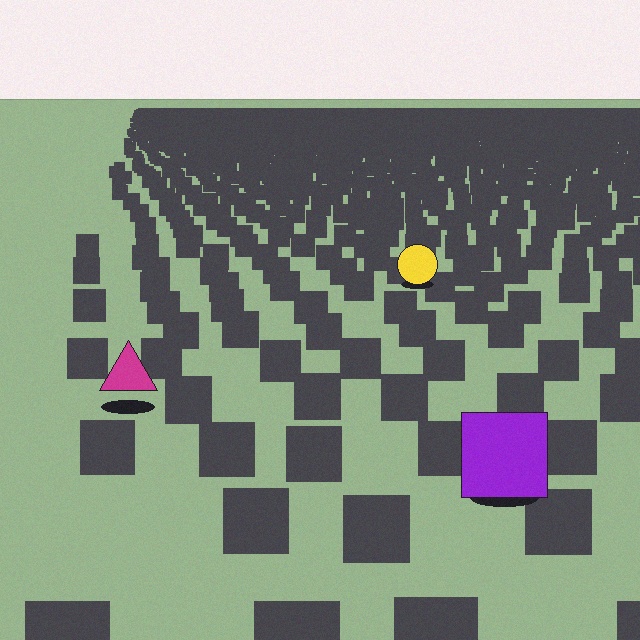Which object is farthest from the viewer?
The yellow circle is farthest from the viewer. It appears smaller and the ground texture around it is denser.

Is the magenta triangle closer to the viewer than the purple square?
No. The purple square is closer — you can tell from the texture gradient: the ground texture is coarser near it.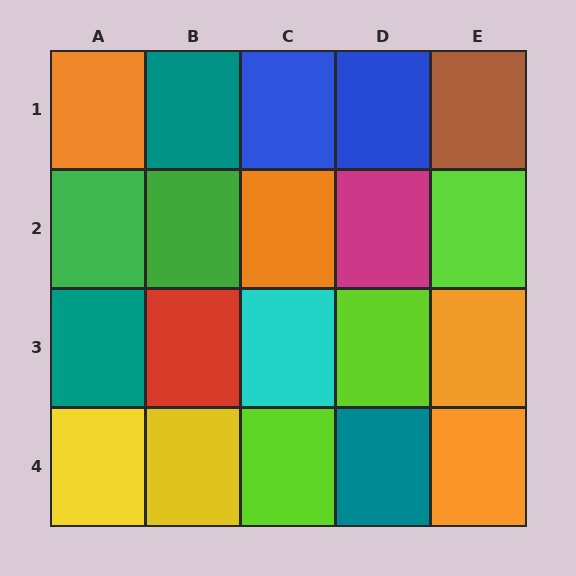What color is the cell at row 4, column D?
Teal.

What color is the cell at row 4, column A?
Yellow.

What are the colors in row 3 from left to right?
Teal, red, cyan, lime, orange.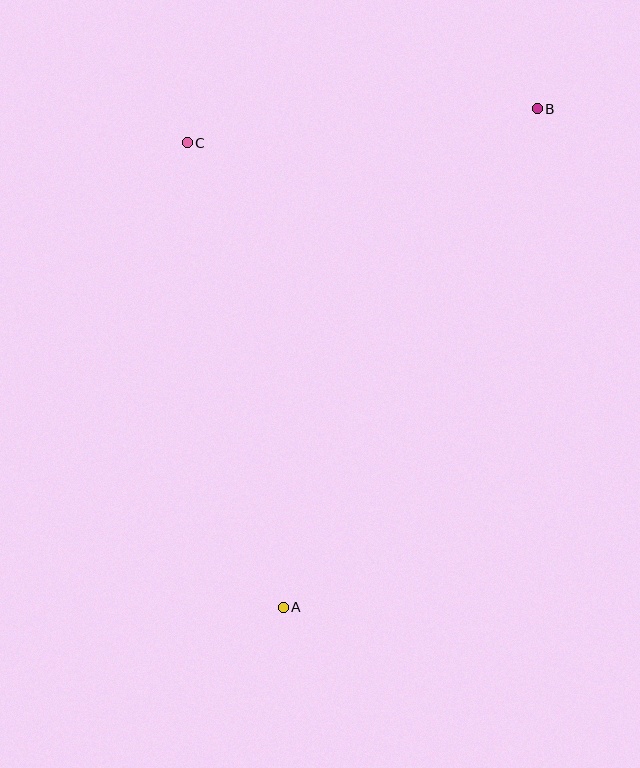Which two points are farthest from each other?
Points A and B are farthest from each other.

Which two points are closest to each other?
Points B and C are closest to each other.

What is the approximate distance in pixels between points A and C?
The distance between A and C is approximately 474 pixels.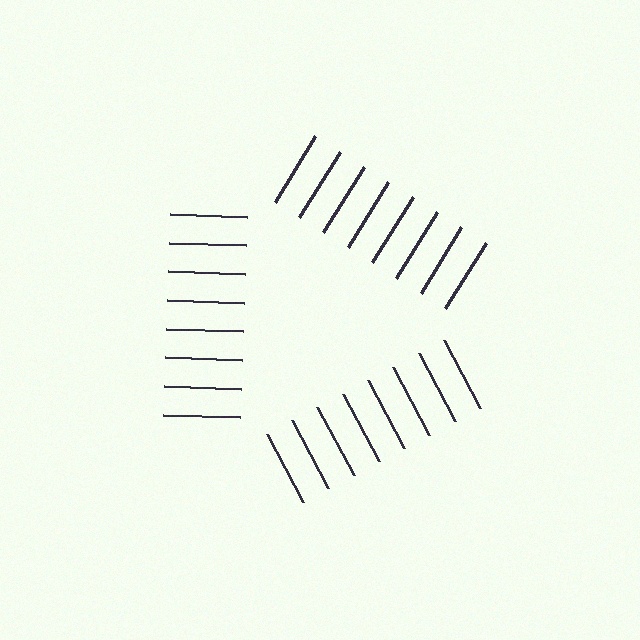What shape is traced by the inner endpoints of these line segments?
An illusory triangle — the line segments terminate on its edges but no continuous stroke is drawn.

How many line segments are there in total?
24 — 8 along each of the 3 edges.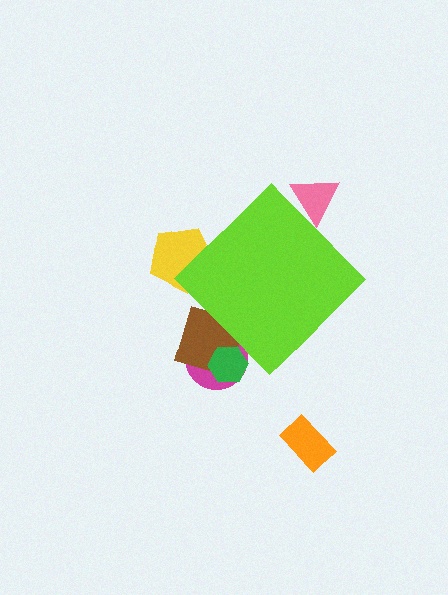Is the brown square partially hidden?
Yes, the brown square is partially hidden behind the lime diamond.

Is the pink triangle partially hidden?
Yes, the pink triangle is partially hidden behind the lime diamond.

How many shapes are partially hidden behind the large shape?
5 shapes are partially hidden.